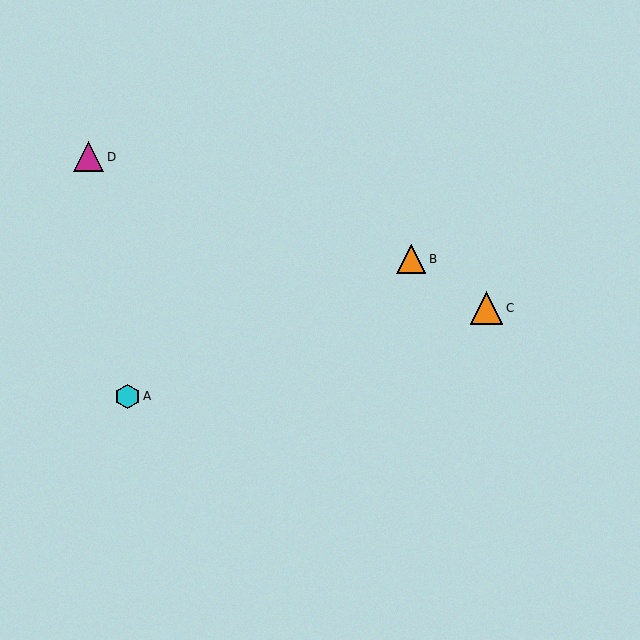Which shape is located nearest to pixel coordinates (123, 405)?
The cyan hexagon (labeled A) at (128, 396) is nearest to that location.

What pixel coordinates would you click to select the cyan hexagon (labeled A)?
Click at (128, 396) to select the cyan hexagon A.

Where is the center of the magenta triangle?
The center of the magenta triangle is at (88, 157).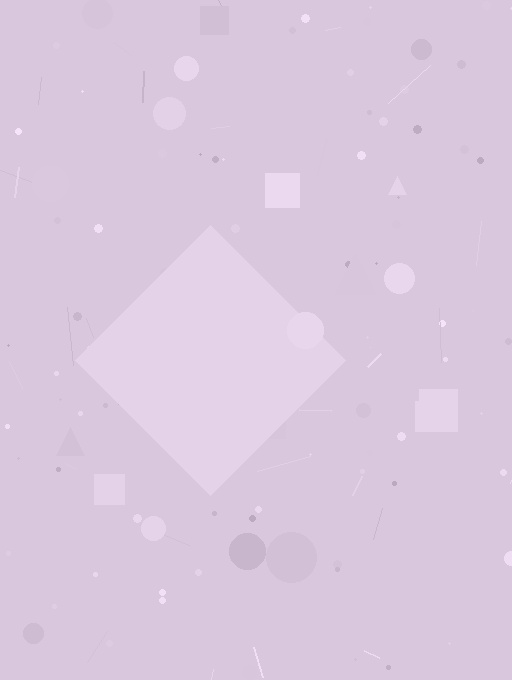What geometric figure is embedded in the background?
A diamond is embedded in the background.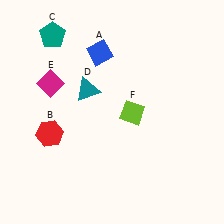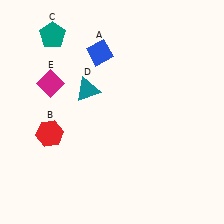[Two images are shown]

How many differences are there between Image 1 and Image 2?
There is 1 difference between the two images.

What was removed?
The lime diamond (F) was removed in Image 2.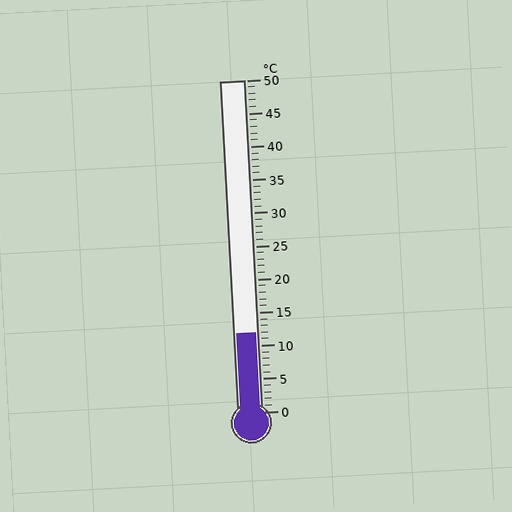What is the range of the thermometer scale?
The thermometer scale ranges from 0°C to 50°C.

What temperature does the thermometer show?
The thermometer shows approximately 12°C.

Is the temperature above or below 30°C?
The temperature is below 30°C.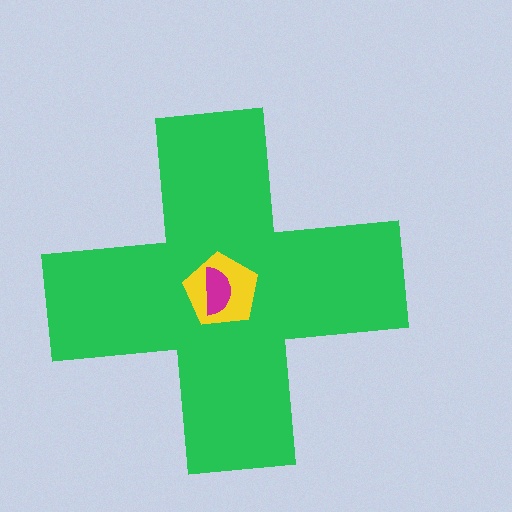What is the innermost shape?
The magenta semicircle.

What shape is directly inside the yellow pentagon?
The magenta semicircle.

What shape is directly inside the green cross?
The yellow pentagon.